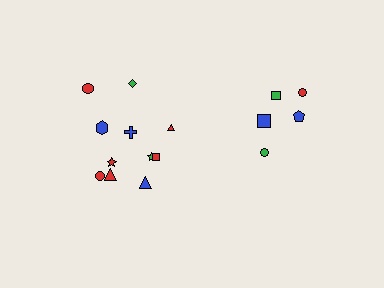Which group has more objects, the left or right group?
The left group.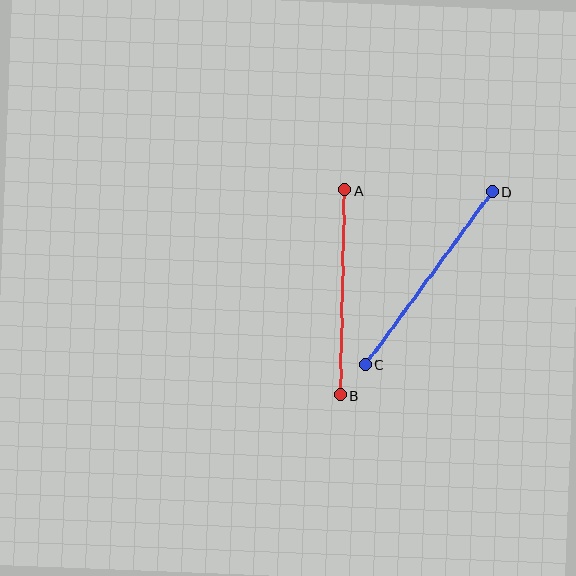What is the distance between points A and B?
The distance is approximately 205 pixels.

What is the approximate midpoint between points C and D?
The midpoint is at approximately (429, 278) pixels.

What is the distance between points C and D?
The distance is approximately 214 pixels.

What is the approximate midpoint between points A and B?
The midpoint is at approximately (342, 292) pixels.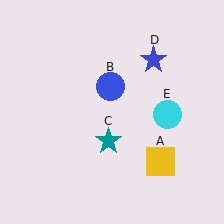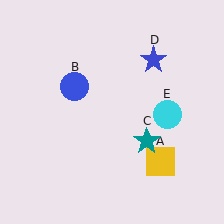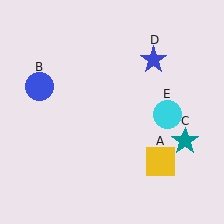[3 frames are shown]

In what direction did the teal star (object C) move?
The teal star (object C) moved right.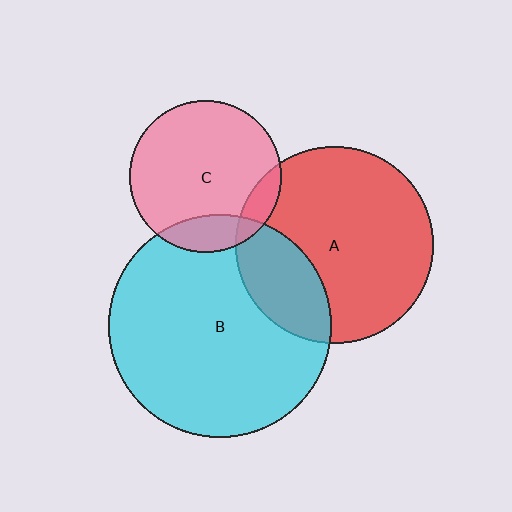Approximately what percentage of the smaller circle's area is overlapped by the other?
Approximately 15%.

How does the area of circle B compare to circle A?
Approximately 1.3 times.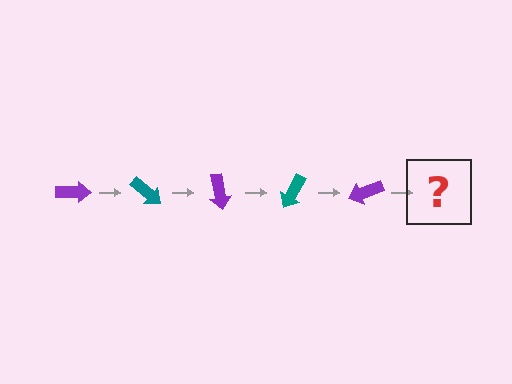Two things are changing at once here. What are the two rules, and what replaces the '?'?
The two rules are that it rotates 40 degrees each step and the color cycles through purple and teal. The '?' should be a teal arrow, rotated 200 degrees from the start.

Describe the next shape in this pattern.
It should be a teal arrow, rotated 200 degrees from the start.